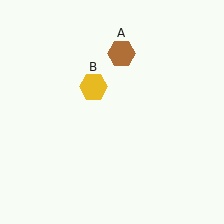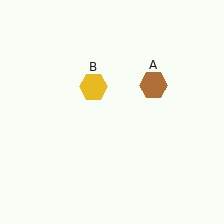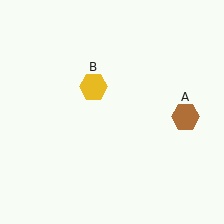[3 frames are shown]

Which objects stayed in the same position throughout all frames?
Yellow hexagon (object B) remained stationary.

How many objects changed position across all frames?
1 object changed position: brown hexagon (object A).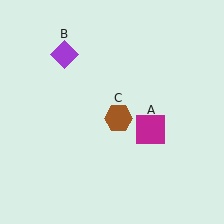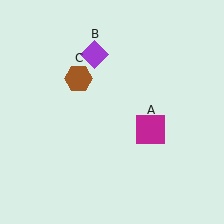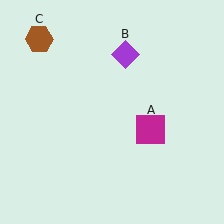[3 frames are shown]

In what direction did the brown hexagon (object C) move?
The brown hexagon (object C) moved up and to the left.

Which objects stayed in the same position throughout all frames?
Magenta square (object A) remained stationary.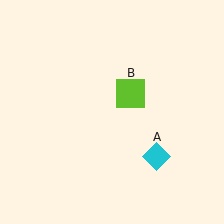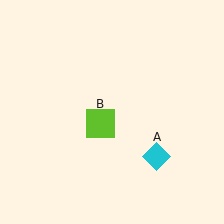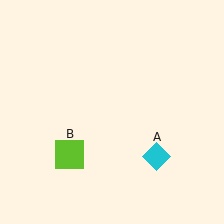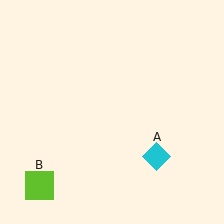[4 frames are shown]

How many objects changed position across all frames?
1 object changed position: lime square (object B).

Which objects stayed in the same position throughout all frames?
Cyan diamond (object A) remained stationary.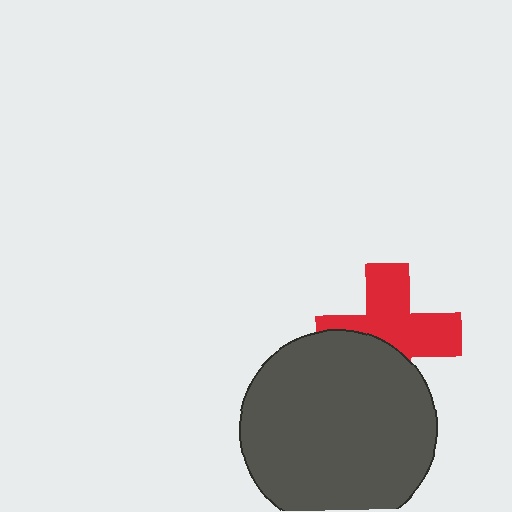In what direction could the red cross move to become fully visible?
The red cross could move up. That would shift it out from behind the dark gray circle entirely.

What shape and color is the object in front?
The object in front is a dark gray circle.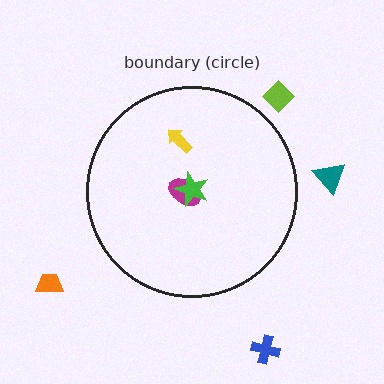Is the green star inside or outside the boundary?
Inside.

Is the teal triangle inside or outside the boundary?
Outside.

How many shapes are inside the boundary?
3 inside, 4 outside.